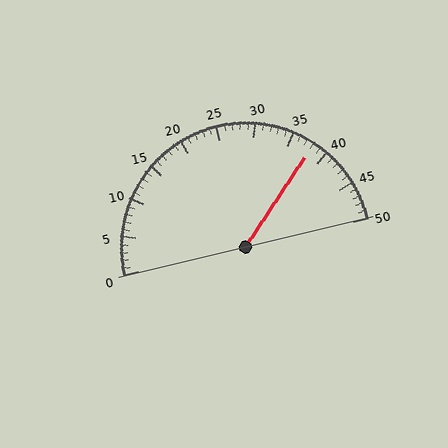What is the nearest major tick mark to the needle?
The nearest major tick mark is 40.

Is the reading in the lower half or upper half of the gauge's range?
The reading is in the upper half of the range (0 to 50).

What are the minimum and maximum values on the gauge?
The gauge ranges from 0 to 50.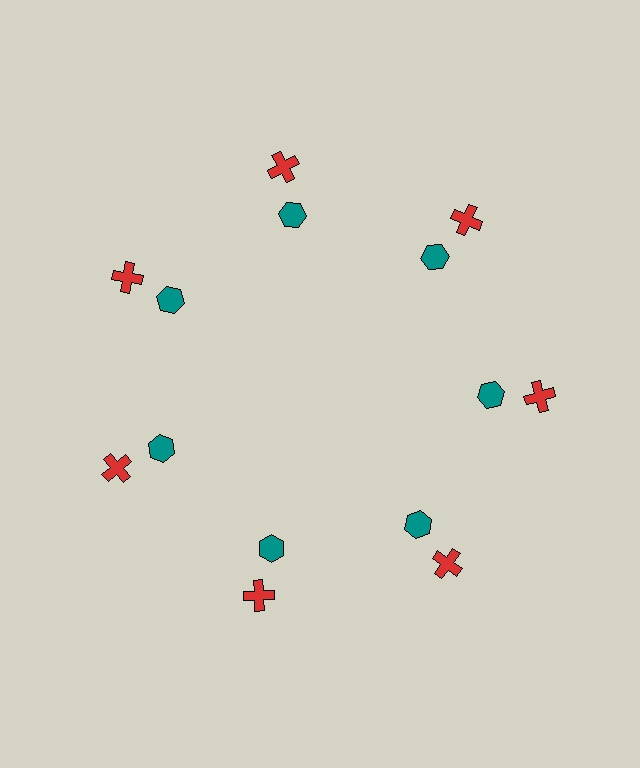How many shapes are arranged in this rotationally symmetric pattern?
There are 14 shapes, arranged in 7 groups of 2.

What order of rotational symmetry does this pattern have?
This pattern has 7-fold rotational symmetry.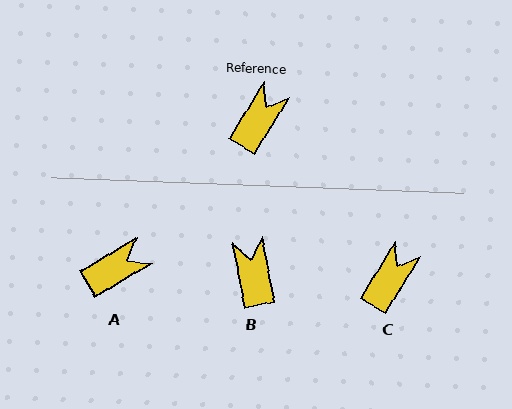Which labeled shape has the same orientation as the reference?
C.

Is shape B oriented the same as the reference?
No, it is off by about 42 degrees.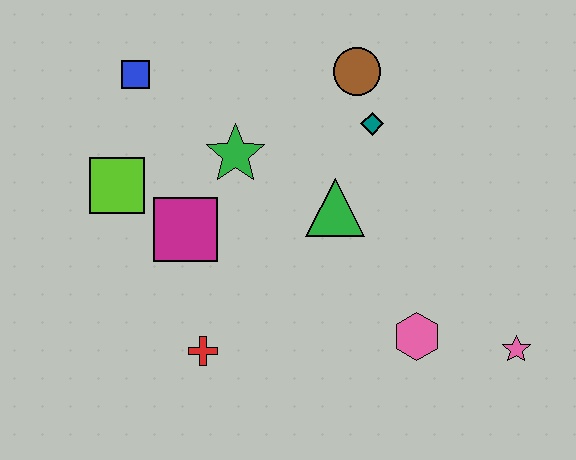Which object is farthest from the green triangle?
The blue square is farthest from the green triangle.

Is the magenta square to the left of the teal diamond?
Yes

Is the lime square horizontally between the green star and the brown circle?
No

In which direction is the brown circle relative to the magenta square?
The brown circle is to the right of the magenta square.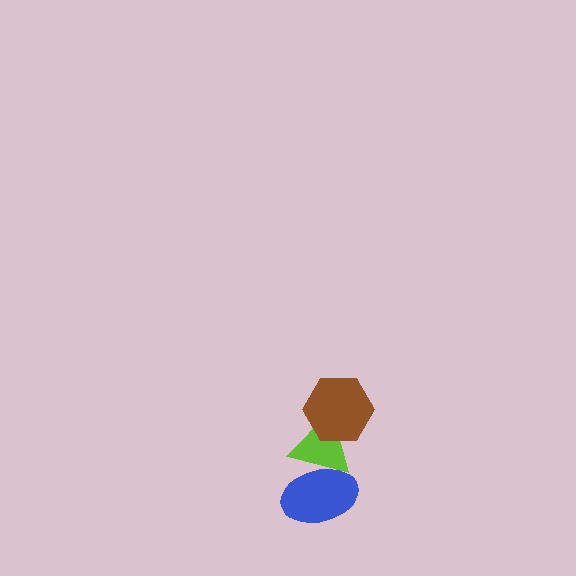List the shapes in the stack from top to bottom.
From top to bottom: the brown hexagon, the lime triangle, the blue ellipse.